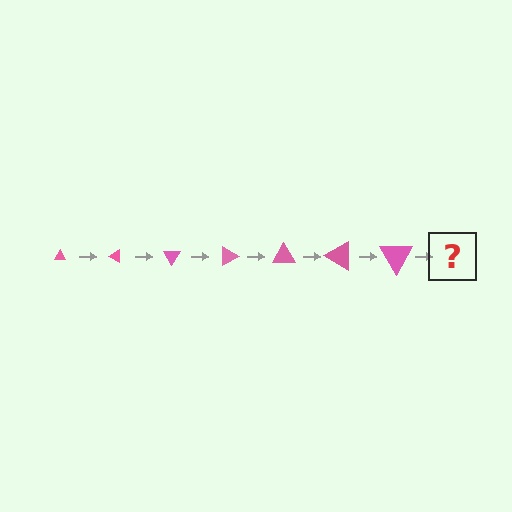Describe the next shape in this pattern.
It should be a triangle, larger than the previous one and rotated 210 degrees from the start.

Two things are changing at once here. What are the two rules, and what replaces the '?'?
The two rules are that the triangle grows larger each step and it rotates 30 degrees each step. The '?' should be a triangle, larger than the previous one and rotated 210 degrees from the start.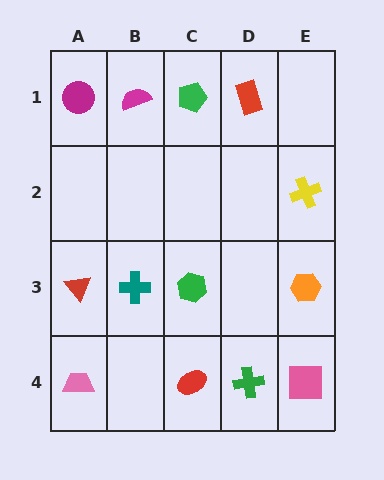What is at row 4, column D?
A green cross.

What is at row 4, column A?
A pink trapezoid.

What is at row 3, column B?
A teal cross.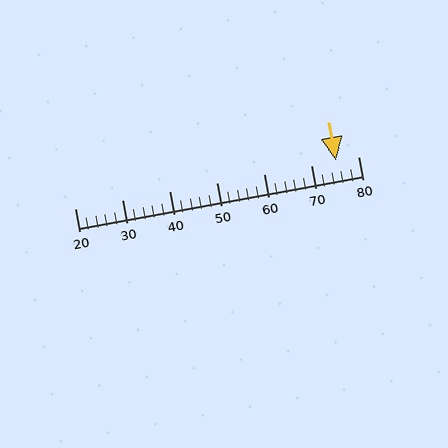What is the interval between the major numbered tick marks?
The major tick marks are spaced 10 units apart.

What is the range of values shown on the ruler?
The ruler shows values from 20 to 80.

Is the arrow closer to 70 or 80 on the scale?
The arrow is closer to 80.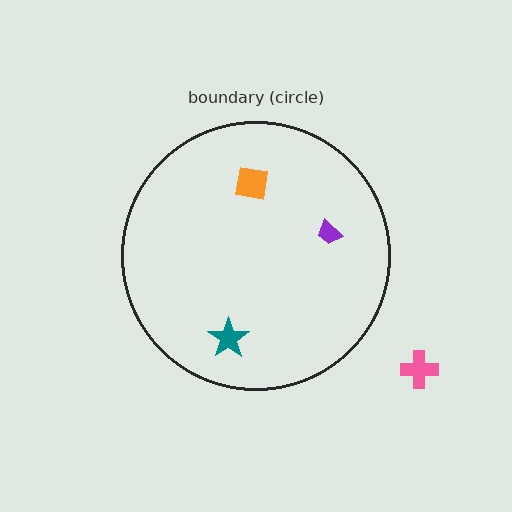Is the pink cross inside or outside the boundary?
Outside.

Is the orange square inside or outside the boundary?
Inside.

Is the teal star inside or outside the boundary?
Inside.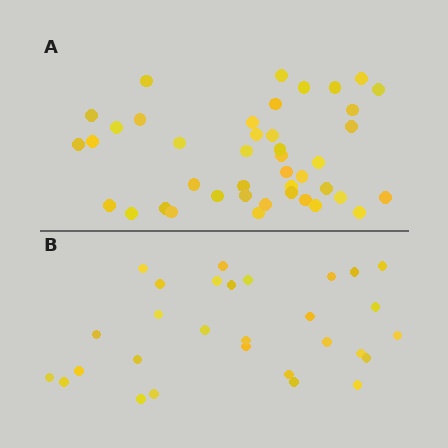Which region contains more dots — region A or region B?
Region A (the top region) has more dots.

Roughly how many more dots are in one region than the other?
Region A has approximately 15 more dots than region B.